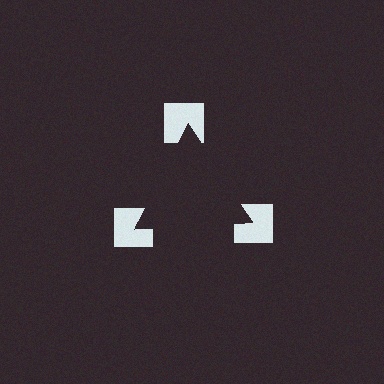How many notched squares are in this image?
There are 3 — one at each vertex of the illusory triangle.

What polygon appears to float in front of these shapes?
An illusory triangle — its edges are inferred from the aligned wedge cuts in the notched squares, not physically drawn.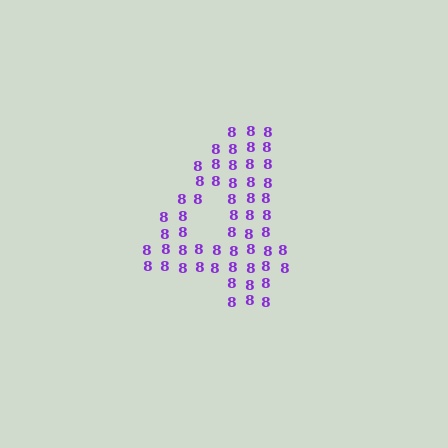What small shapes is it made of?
It is made of small digit 8's.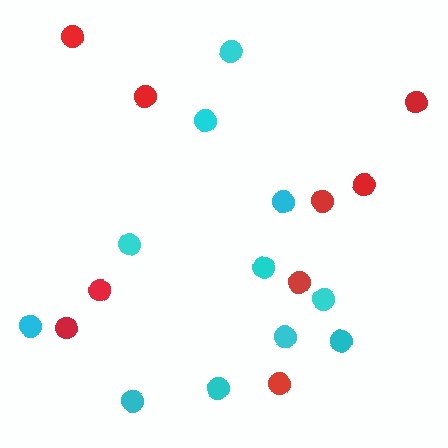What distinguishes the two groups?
There are 2 groups: one group of cyan circles (11) and one group of red circles (9).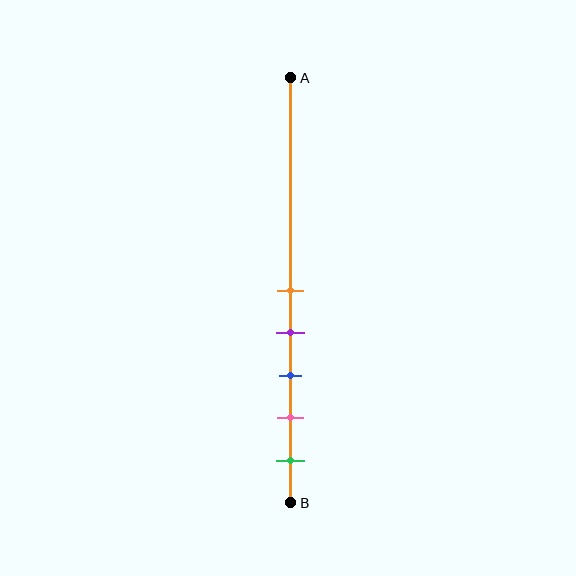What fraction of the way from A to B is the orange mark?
The orange mark is approximately 50% (0.5) of the way from A to B.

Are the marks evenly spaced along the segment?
Yes, the marks are approximately evenly spaced.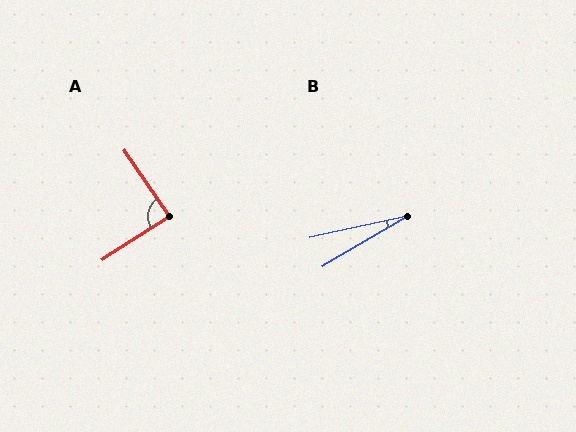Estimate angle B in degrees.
Approximately 18 degrees.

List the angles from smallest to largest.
B (18°), A (88°).